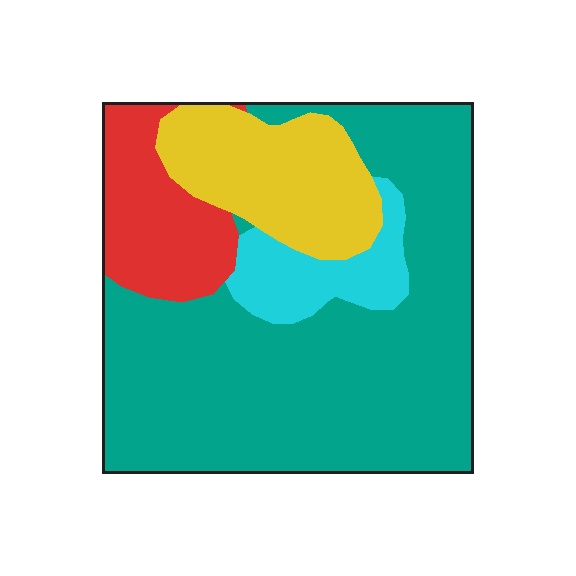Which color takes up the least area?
Cyan, at roughly 10%.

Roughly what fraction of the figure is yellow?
Yellow covers 17% of the figure.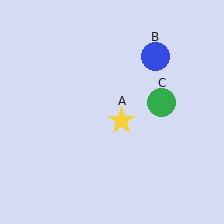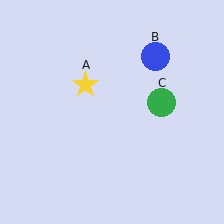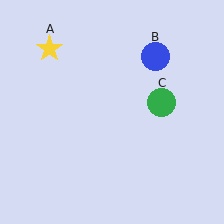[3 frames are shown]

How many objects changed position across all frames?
1 object changed position: yellow star (object A).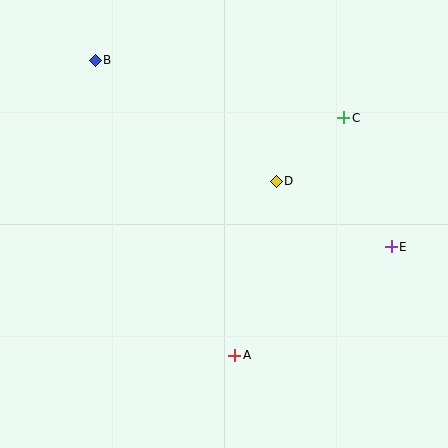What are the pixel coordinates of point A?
Point A is at (235, 355).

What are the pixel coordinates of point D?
Point D is at (276, 181).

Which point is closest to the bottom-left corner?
Point A is closest to the bottom-left corner.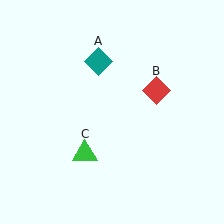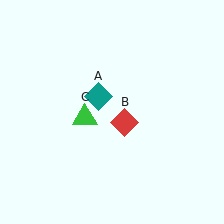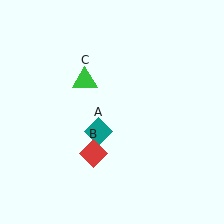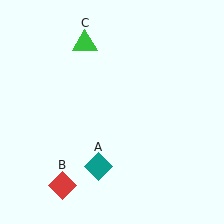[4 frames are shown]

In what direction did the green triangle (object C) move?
The green triangle (object C) moved up.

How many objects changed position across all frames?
3 objects changed position: teal diamond (object A), red diamond (object B), green triangle (object C).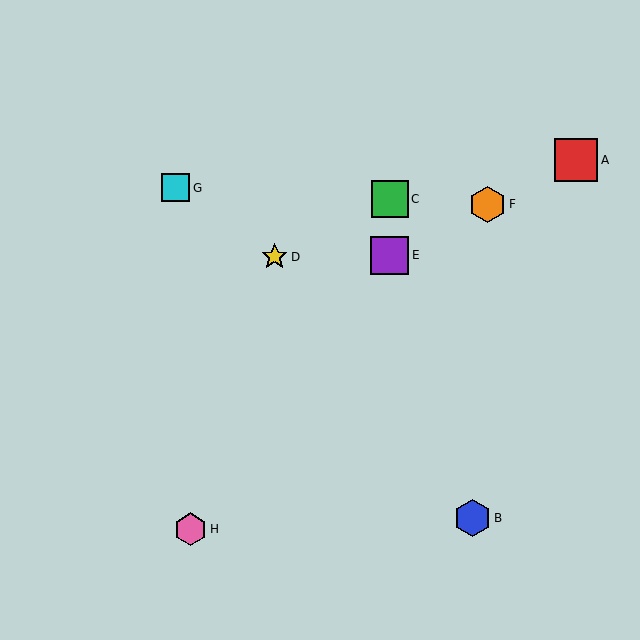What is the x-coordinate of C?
Object C is at x≈390.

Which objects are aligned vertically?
Objects C, E are aligned vertically.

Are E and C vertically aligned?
Yes, both are at x≈390.